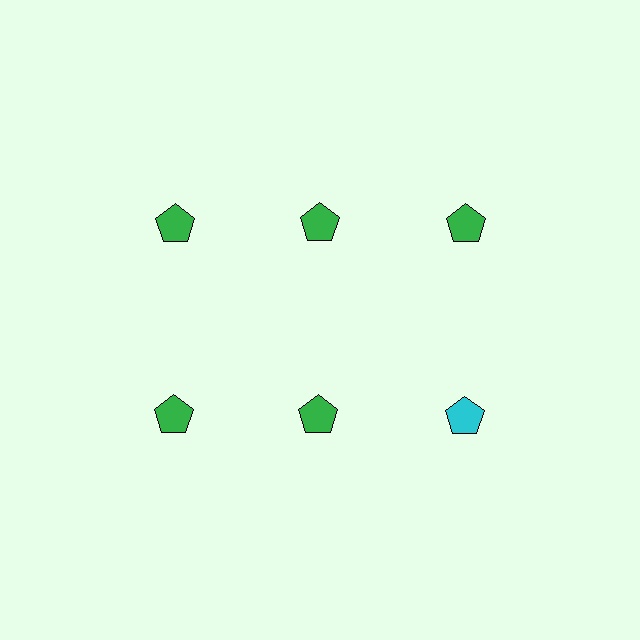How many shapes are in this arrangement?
There are 6 shapes arranged in a grid pattern.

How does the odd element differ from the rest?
It has a different color: cyan instead of green.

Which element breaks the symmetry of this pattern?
The cyan pentagon in the second row, center column breaks the symmetry. All other shapes are green pentagons.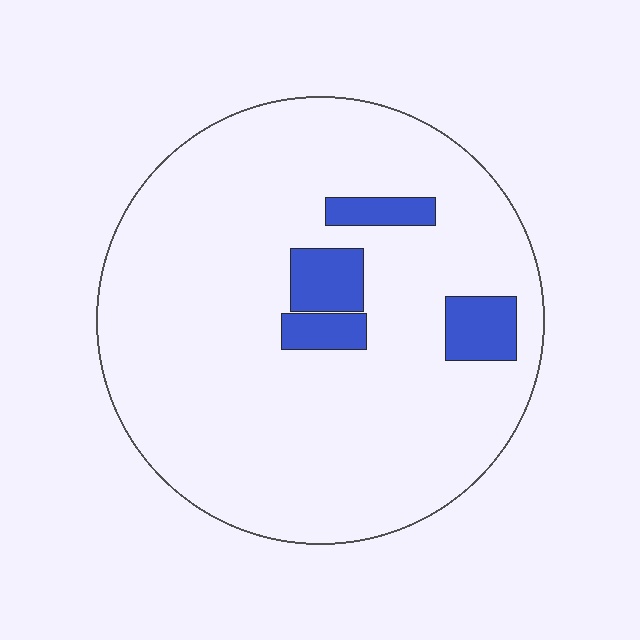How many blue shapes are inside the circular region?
4.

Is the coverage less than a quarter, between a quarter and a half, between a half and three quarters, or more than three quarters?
Less than a quarter.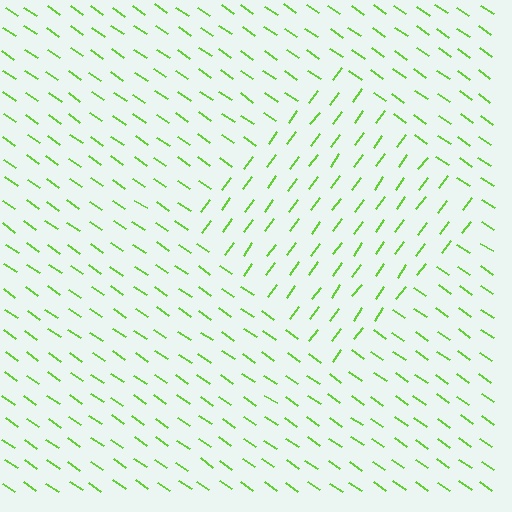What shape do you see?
I see a diamond.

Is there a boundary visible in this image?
Yes, there is a texture boundary formed by a change in line orientation.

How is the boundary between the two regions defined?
The boundary is defined purely by a change in line orientation (approximately 89 degrees difference). All lines are the same color and thickness.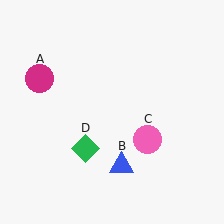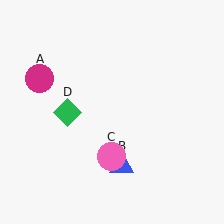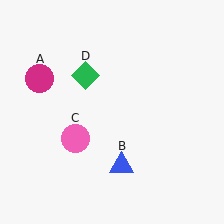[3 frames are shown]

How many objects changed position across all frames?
2 objects changed position: pink circle (object C), green diamond (object D).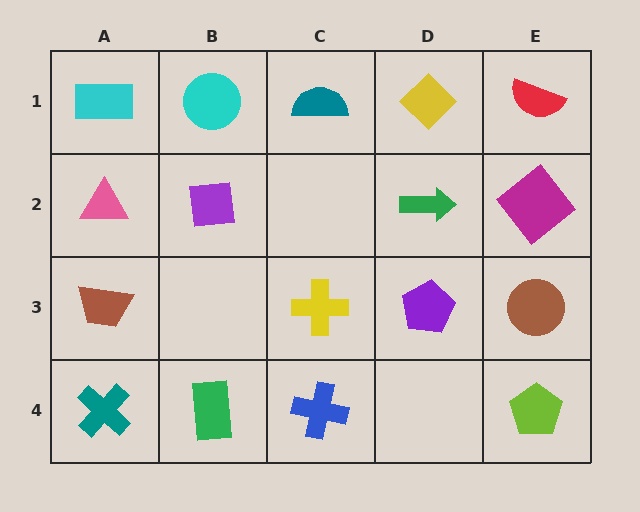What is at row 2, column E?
A magenta diamond.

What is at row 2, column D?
A green arrow.